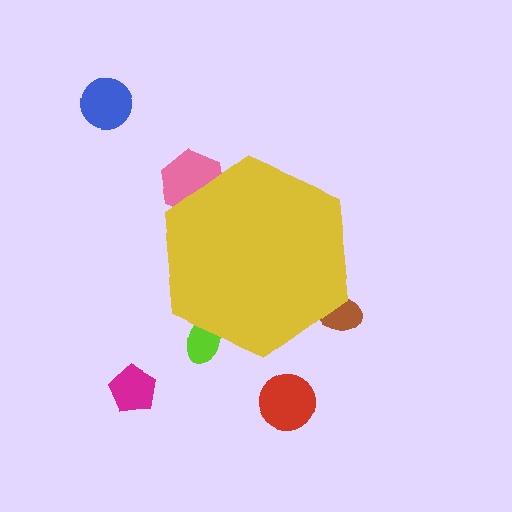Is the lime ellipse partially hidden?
Yes, the lime ellipse is partially hidden behind the yellow hexagon.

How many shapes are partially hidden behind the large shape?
3 shapes are partially hidden.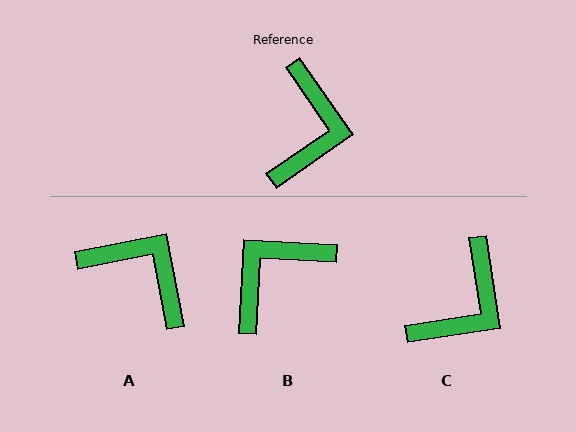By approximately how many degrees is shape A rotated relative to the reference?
Approximately 66 degrees counter-clockwise.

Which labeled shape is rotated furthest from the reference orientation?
B, about 142 degrees away.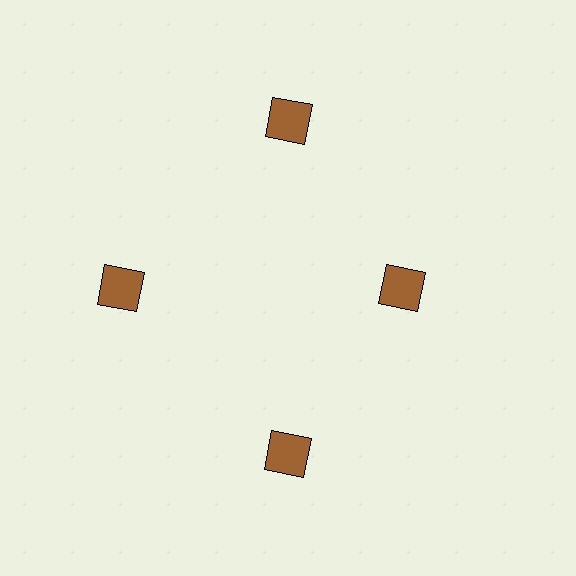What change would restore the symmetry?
The symmetry would be restored by moving it outward, back onto the ring so that all 4 squares sit at equal angles and equal distance from the center.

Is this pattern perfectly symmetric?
No. The 4 brown squares are arranged in a ring, but one element near the 3 o'clock position is pulled inward toward the center, breaking the 4-fold rotational symmetry.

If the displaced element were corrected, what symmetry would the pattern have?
It would have 4-fold rotational symmetry — the pattern would map onto itself every 90 degrees.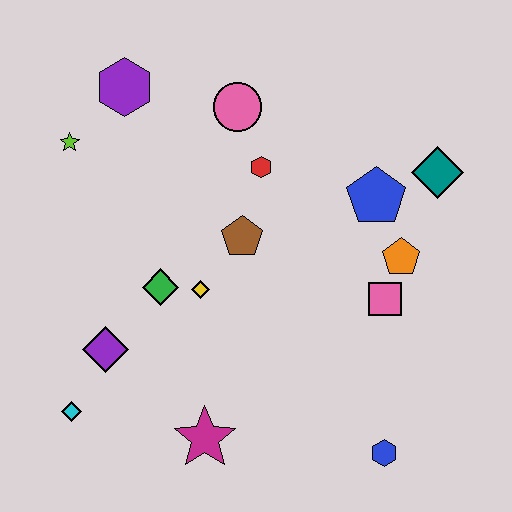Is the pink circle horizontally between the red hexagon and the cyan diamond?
Yes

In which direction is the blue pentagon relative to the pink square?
The blue pentagon is above the pink square.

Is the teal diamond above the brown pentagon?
Yes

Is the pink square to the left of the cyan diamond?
No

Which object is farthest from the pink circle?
The blue hexagon is farthest from the pink circle.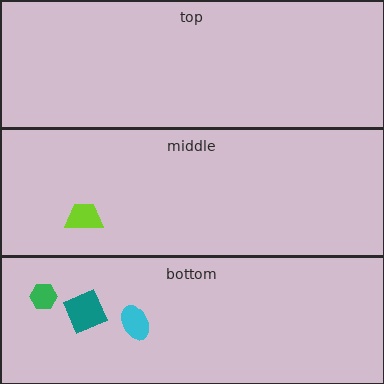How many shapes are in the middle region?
1.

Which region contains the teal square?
The bottom region.